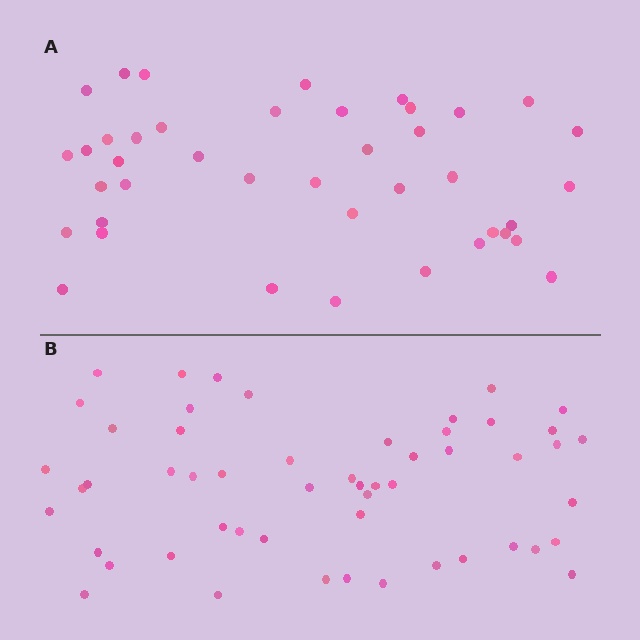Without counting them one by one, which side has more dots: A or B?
Region B (the bottom region) has more dots.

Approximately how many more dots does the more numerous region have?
Region B has roughly 12 or so more dots than region A.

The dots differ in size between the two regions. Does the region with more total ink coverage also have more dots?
No. Region A has more total ink coverage because its dots are larger, but region B actually contains more individual dots. Total area can be misleading — the number of items is what matters here.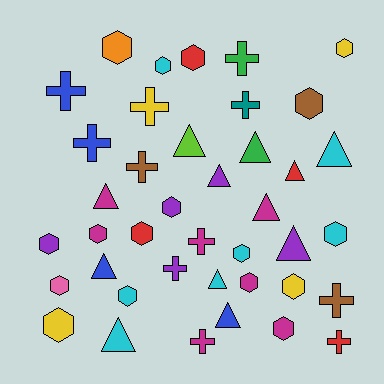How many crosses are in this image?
There are 11 crosses.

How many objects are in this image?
There are 40 objects.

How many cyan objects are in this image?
There are 7 cyan objects.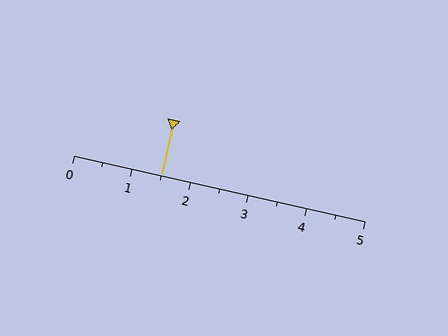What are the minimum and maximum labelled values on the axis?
The axis runs from 0 to 5.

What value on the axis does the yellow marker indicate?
The marker indicates approximately 1.5.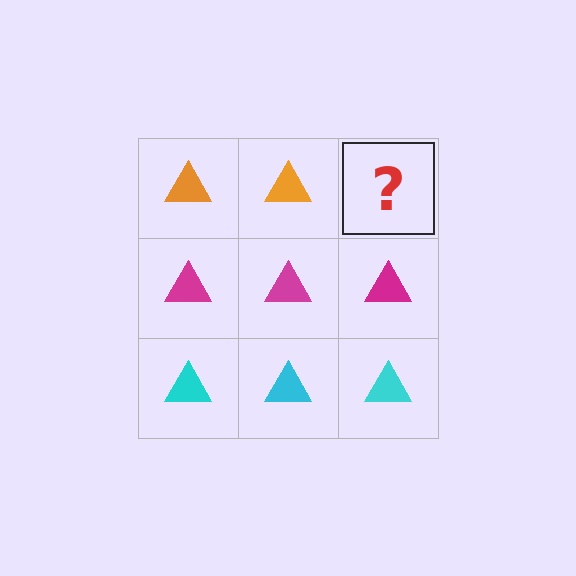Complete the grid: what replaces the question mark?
The question mark should be replaced with an orange triangle.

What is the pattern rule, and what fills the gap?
The rule is that each row has a consistent color. The gap should be filled with an orange triangle.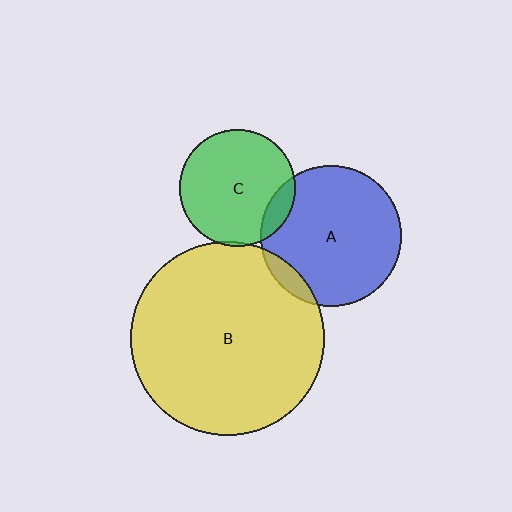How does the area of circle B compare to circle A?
Approximately 1.9 times.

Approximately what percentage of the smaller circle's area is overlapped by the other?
Approximately 10%.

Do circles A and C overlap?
Yes.